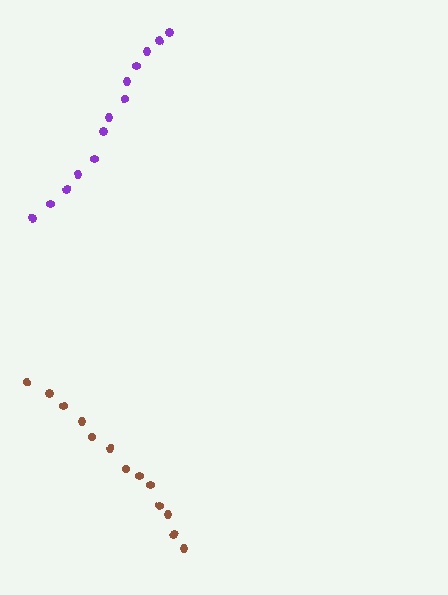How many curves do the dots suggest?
There are 2 distinct paths.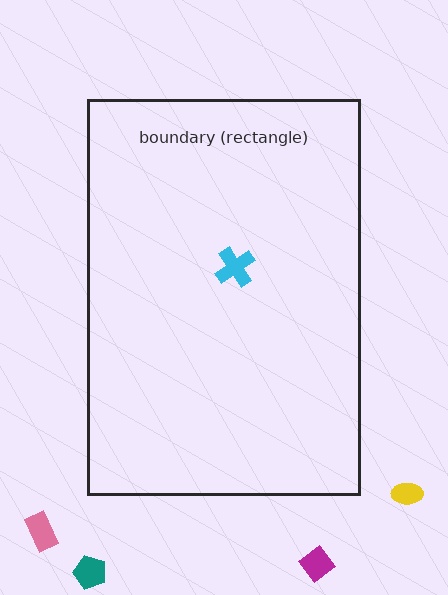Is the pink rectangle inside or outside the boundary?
Outside.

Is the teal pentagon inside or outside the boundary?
Outside.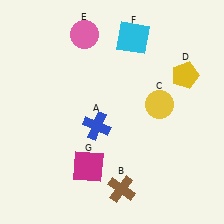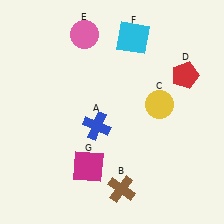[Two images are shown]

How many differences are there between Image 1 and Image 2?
There is 1 difference between the two images.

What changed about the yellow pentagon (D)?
In Image 1, D is yellow. In Image 2, it changed to red.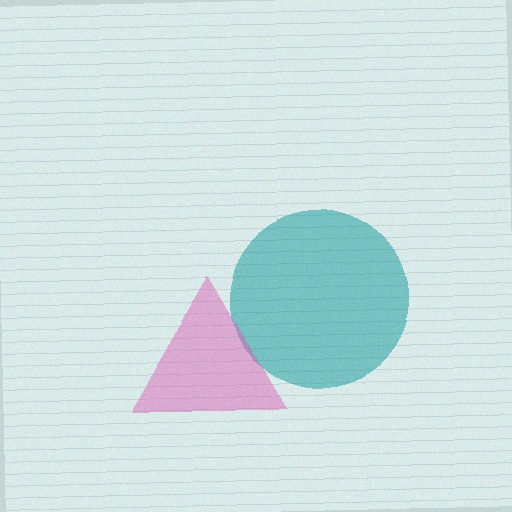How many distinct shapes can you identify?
There are 2 distinct shapes: a teal circle, a pink triangle.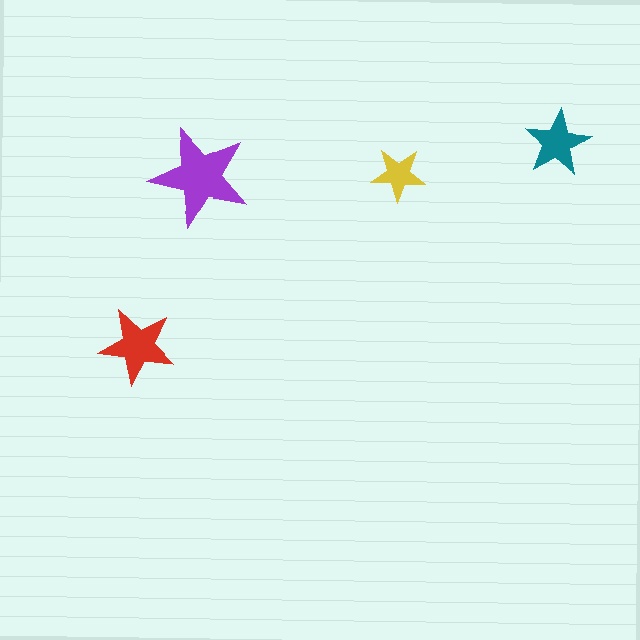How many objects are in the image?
There are 4 objects in the image.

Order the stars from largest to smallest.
the purple one, the red one, the teal one, the yellow one.